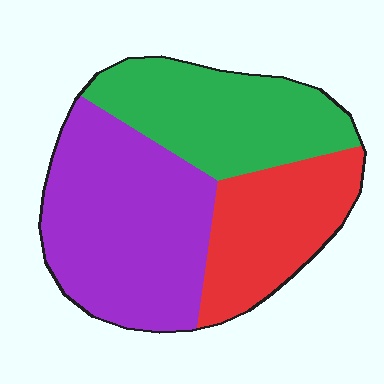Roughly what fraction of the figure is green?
Green covers roughly 30% of the figure.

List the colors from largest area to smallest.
From largest to smallest: purple, green, red.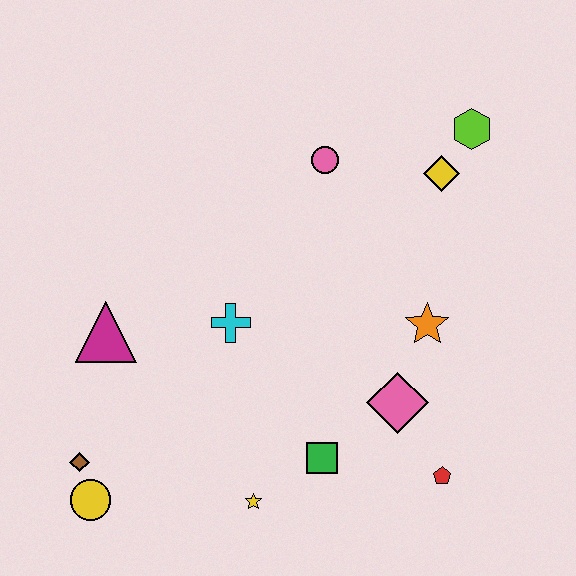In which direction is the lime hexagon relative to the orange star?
The lime hexagon is above the orange star.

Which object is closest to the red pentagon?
The pink diamond is closest to the red pentagon.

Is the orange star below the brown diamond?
No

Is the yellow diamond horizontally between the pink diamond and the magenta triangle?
No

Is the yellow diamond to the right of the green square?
Yes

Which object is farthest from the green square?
The lime hexagon is farthest from the green square.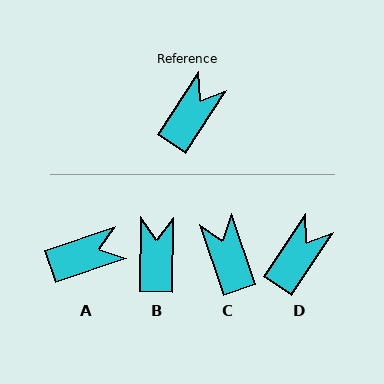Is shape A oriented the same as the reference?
No, it is off by about 37 degrees.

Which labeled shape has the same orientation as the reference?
D.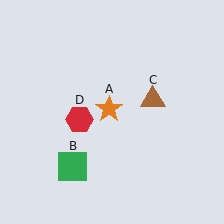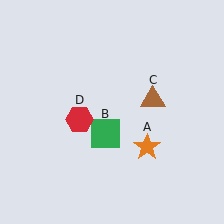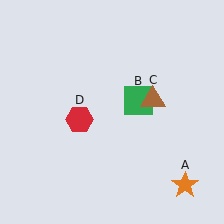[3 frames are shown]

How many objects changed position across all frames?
2 objects changed position: orange star (object A), green square (object B).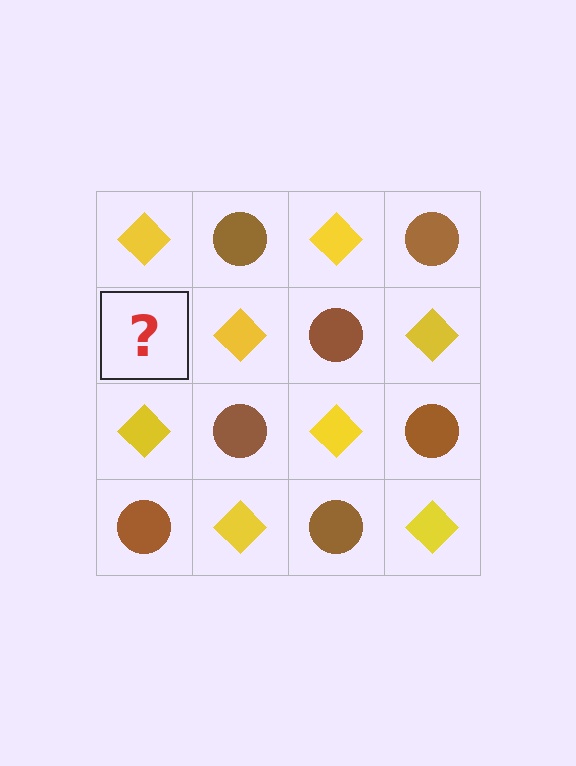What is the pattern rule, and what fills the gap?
The rule is that it alternates yellow diamond and brown circle in a checkerboard pattern. The gap should be filled with a brown circle.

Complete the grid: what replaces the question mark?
The question mark should be replaced with a brown circle.